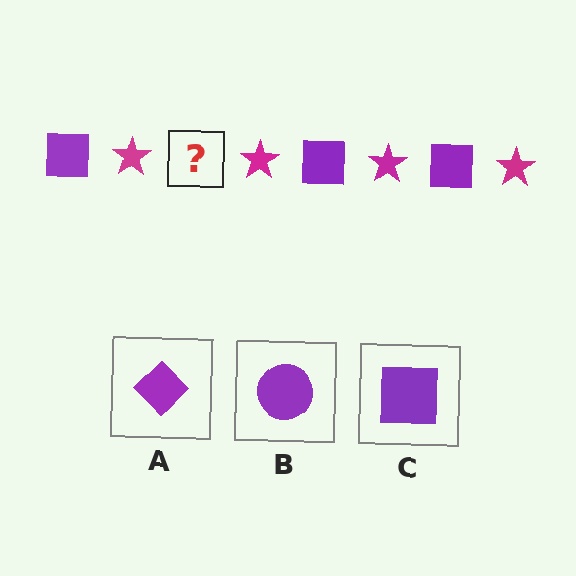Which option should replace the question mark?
Option C.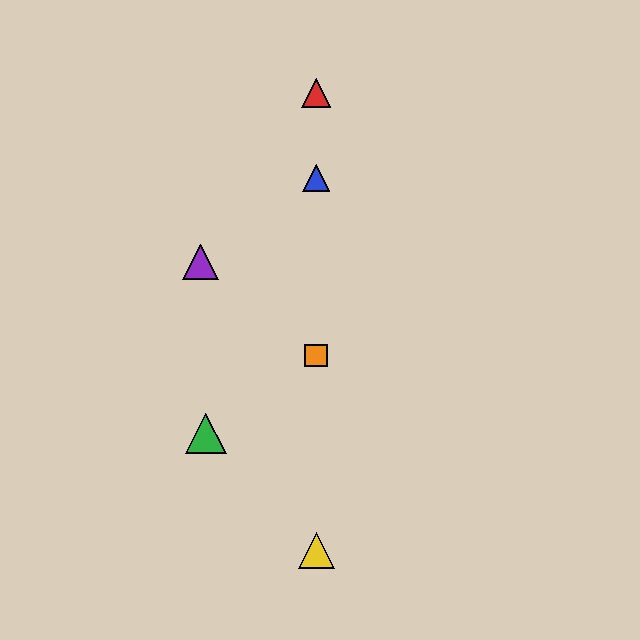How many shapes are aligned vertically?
4 shapes (the red triangle, the blue triangle, the yellow triangle, the orange square) are aligned vertically.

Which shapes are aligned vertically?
The red triangle, the blue triangle, the yellow triangle, the orange square are aligned vertically.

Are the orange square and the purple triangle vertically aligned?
No, the orange square is at x≈316 and the purple triangle is at x≈201.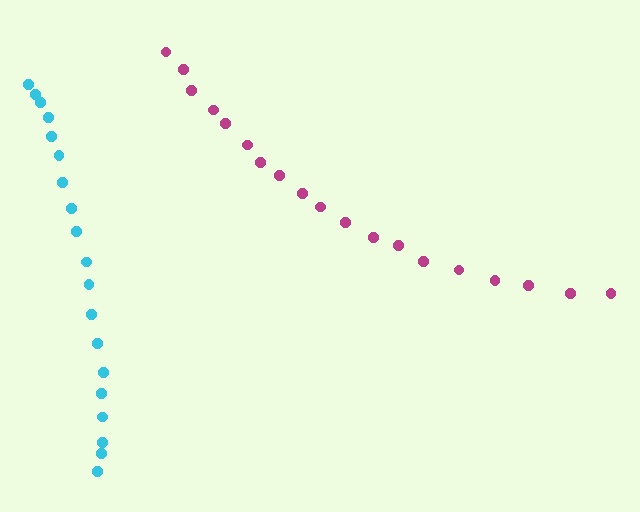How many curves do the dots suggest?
There are 2 distinct paths.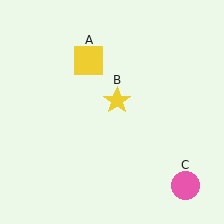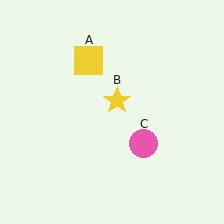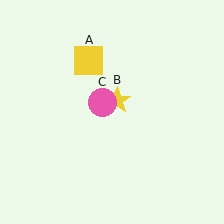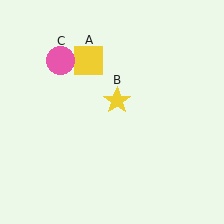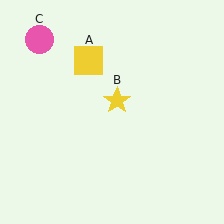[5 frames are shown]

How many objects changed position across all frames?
1 object changed position: pink circle (object C).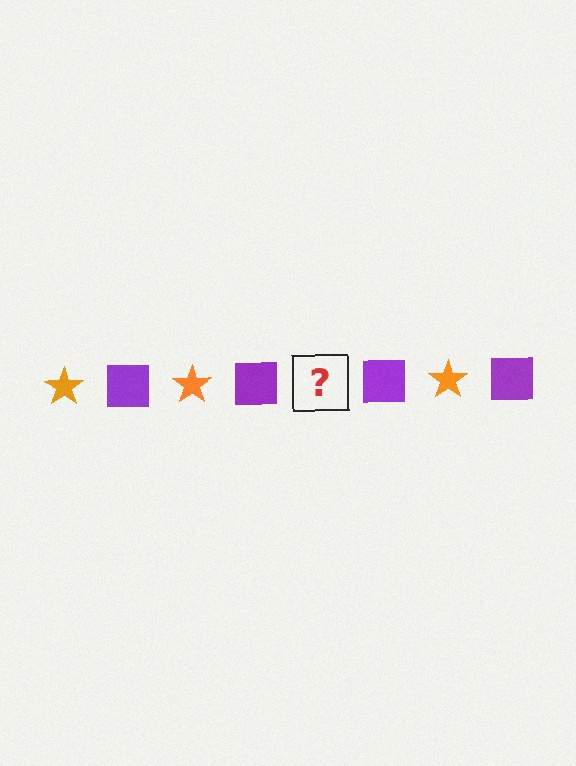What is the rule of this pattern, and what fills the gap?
The rule is that the pattern alternates between orange star and purple square. The gap should be filled with an orange star.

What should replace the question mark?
The question mark should be replaced with an orange star.